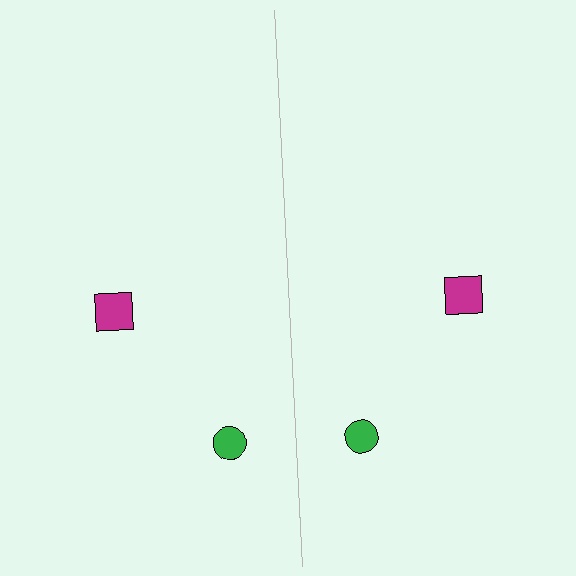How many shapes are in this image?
There are 4 shapes in this image.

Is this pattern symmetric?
Yes, this pattern has bilateral (reflection) symmetry.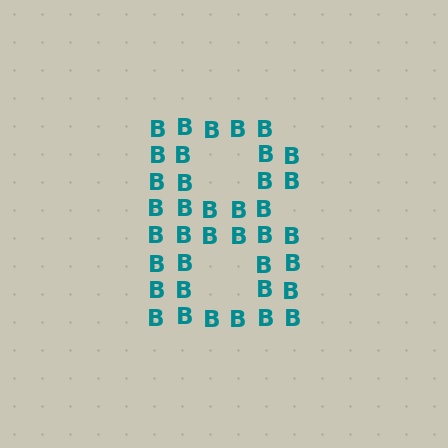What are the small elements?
The small elements are letter B's.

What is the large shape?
The large shape is the letter B.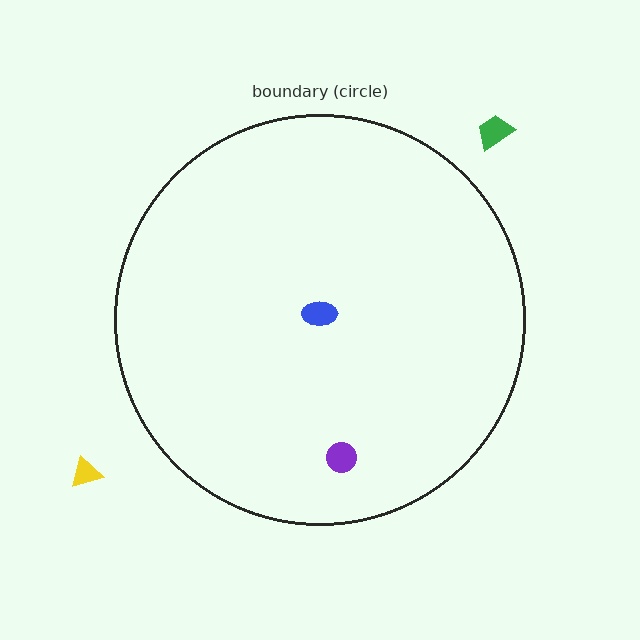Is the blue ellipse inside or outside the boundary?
Inside.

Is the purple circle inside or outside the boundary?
Inside.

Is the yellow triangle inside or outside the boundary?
Outside.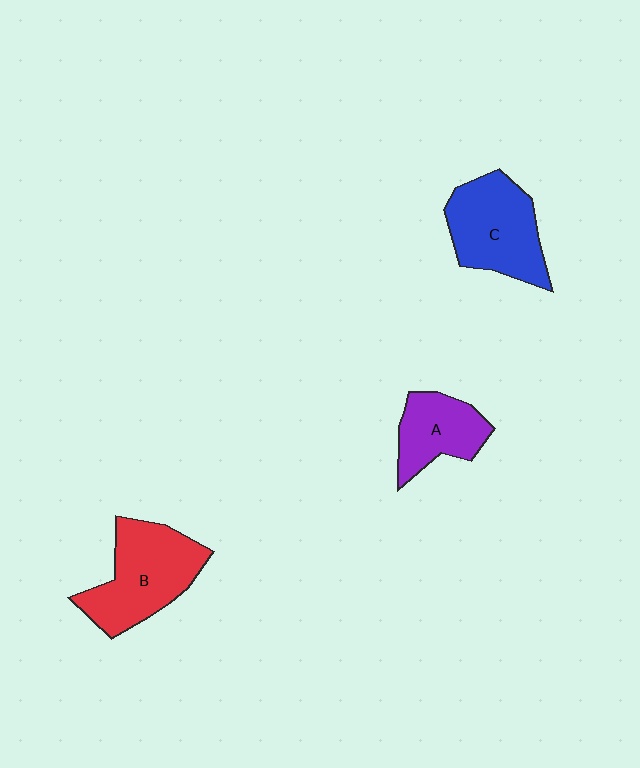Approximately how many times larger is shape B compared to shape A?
Approximately 1.5 times.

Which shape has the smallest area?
Shape A (purple).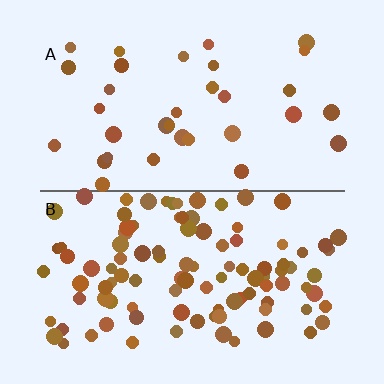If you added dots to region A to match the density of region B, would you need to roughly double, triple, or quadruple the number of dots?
Approximately triple.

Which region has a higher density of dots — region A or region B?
B (the bottom).